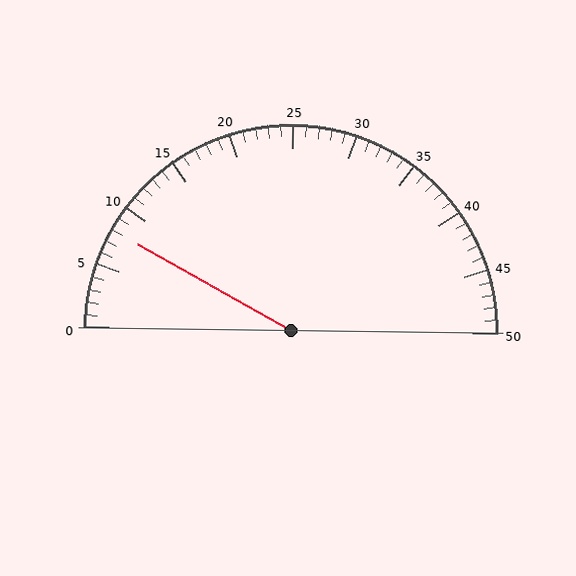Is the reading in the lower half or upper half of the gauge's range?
The reading is in the lower half of the range (0 to 50).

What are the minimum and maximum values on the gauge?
The gauge ranges from 0 to 50.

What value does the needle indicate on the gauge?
The needle indicates approximately 8.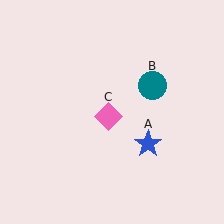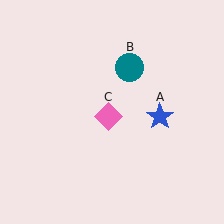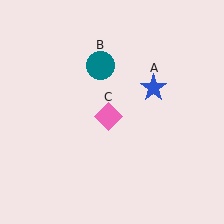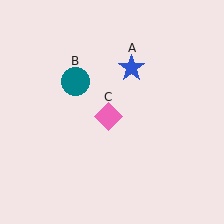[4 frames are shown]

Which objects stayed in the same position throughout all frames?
Pink diamond (object C) remained stationary.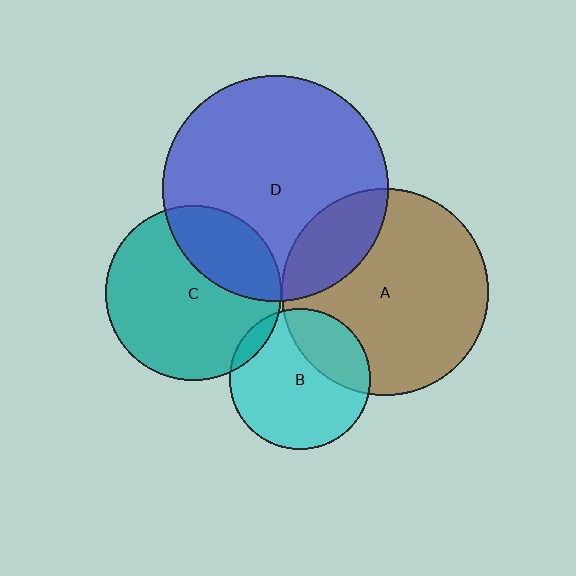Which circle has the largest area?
Circle D (blue).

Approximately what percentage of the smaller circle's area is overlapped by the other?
Approximately 20%.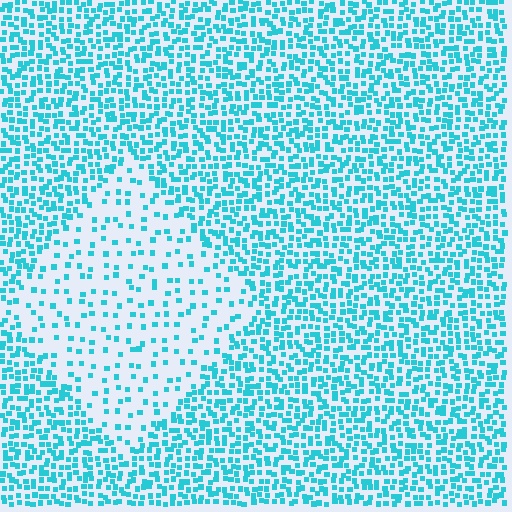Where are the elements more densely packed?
The elements are more densely packed outside the diamond boundary.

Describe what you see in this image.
The image contains small cyan elements arranged at two different densities. A diamond-shaped region is visible where the elements are less densely packed than the surrounding area.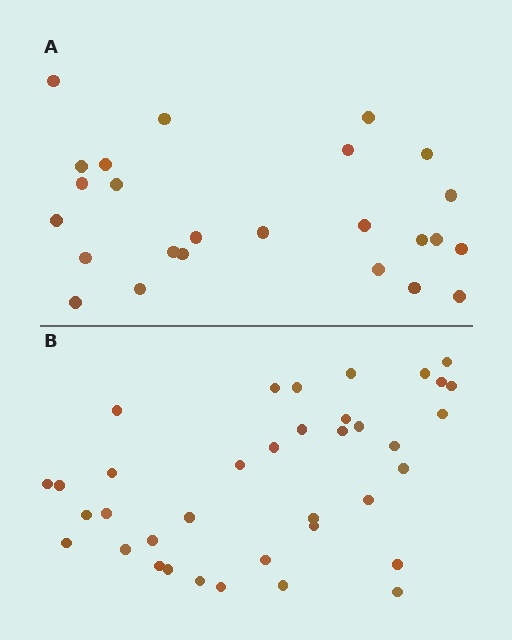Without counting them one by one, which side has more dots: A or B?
Region B (the bottom region) has more dots.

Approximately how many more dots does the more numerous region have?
Region B has roughly 12 or so more dots than region A.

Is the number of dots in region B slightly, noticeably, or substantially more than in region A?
Region B has substantially more. The ratio is roughly 1.5 to 1.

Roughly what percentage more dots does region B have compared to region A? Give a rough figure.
About 50% more.